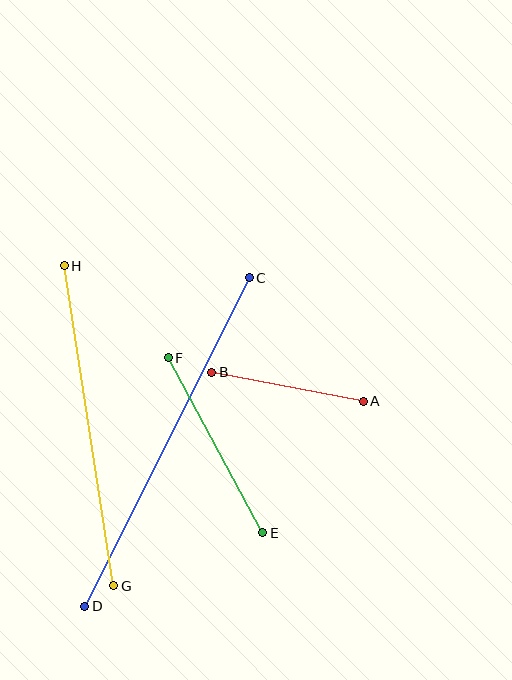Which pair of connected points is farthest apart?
Points C and D are farthest apart.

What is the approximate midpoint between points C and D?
The midpoint is at approximately (167, 442) pixels.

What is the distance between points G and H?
The distance is approximately 324 pixels.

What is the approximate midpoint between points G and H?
The midpoint is at approximately (89, 426) pixels.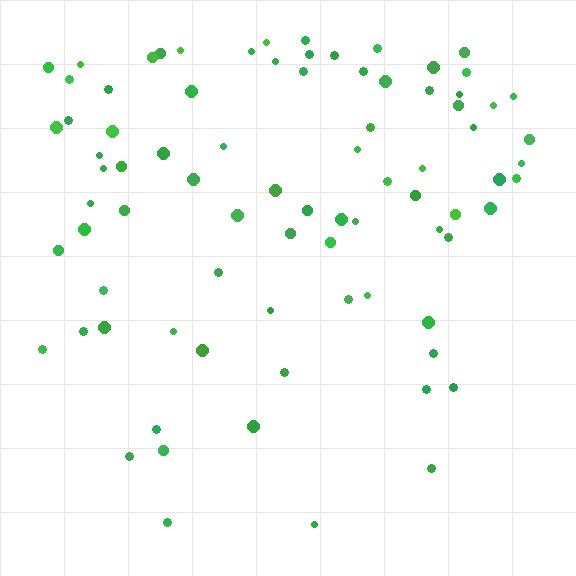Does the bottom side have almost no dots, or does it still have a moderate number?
Still a moderate number, just noticeably fewer than the top.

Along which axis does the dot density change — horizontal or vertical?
Vertical.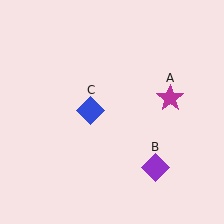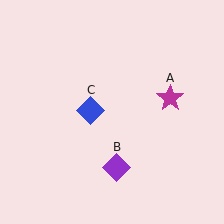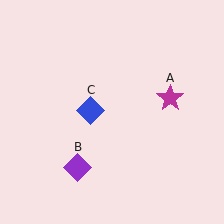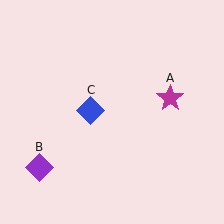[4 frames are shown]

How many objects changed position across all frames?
1 object changed position: purple diamond (object B).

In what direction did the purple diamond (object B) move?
The purple diamond (object B) moved left.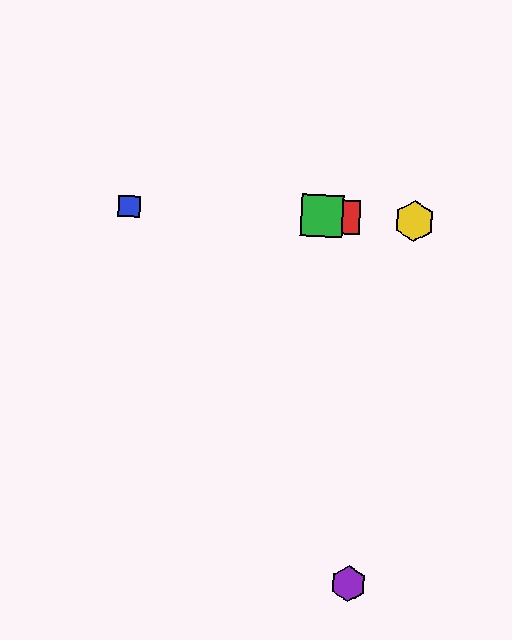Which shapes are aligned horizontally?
The red square, the blue square, the green square, the yellow hexagon are aligned horizontally.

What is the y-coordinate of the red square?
The red square is at y≈217.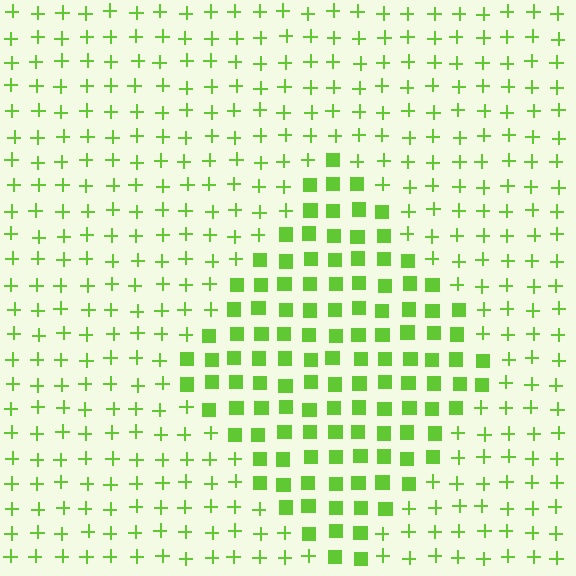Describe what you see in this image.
The image is filled with small lime elements arranged in a uniform grid. A diamond-shaped region contains squares, while the surrounding area contains plus signs. The boundary is defined purely by the change in element shape.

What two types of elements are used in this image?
The image uses squares inside the diamond region and plus signs outside it.